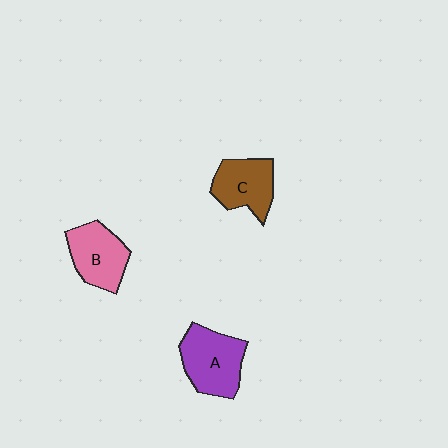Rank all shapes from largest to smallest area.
From largest to smallest: A (purple), B (pink), C (brown).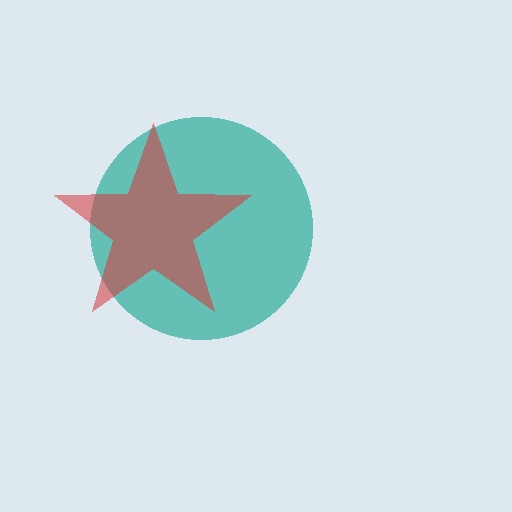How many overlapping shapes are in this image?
There are 2 overlapping shapes in the image.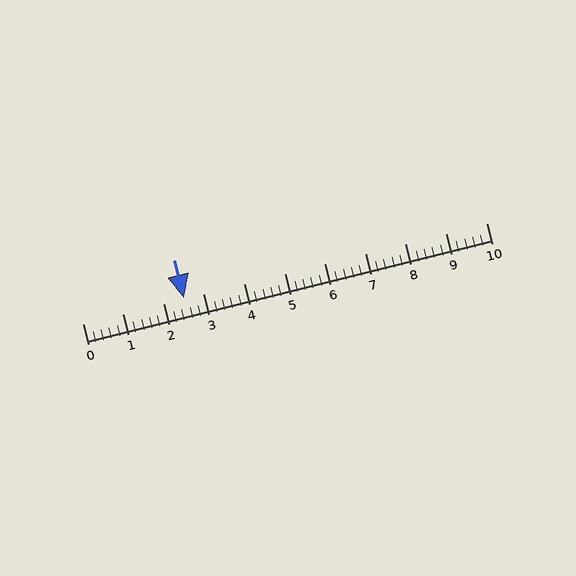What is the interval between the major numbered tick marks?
The major tick marks are spaced 1 units apart.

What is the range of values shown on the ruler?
The ruler shows values from 0 to 10.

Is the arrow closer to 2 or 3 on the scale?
The arrow is closer to 3.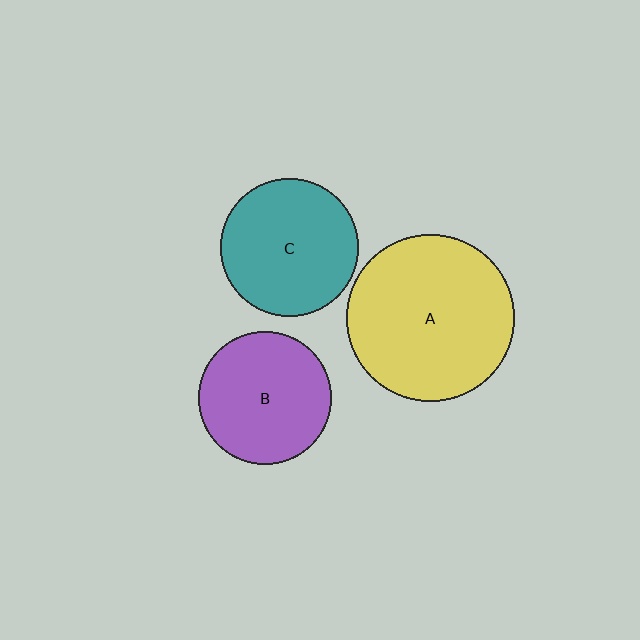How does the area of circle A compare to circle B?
Approximately 1.6 times.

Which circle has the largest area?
Circle A (yellow).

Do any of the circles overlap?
No, none of the circles overlap.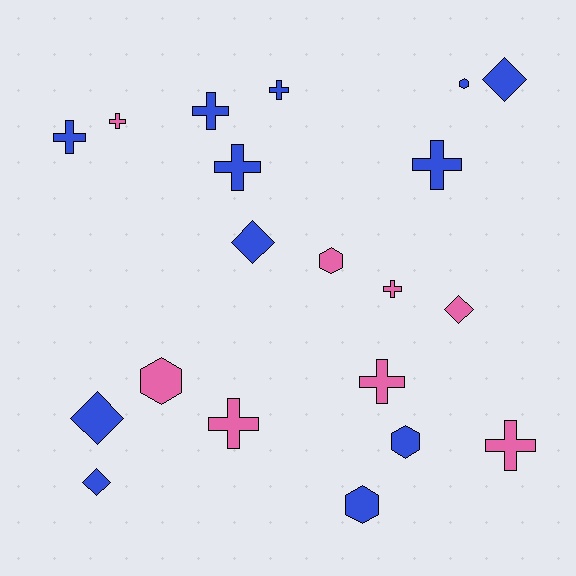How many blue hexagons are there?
There are 3 blue hexagons.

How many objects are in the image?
There are 20 objects.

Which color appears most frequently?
Blue, with 12 objects.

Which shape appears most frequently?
Cross, with 10 objects.